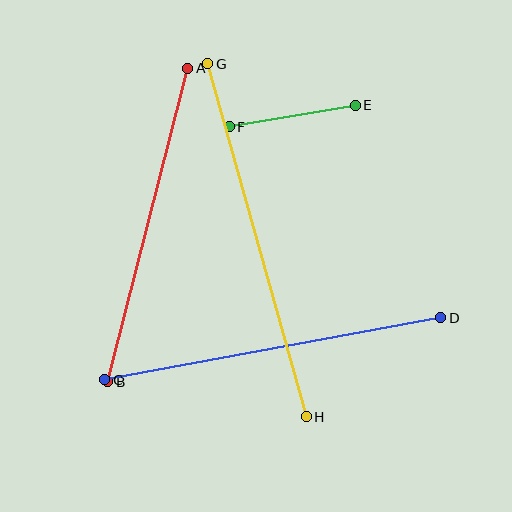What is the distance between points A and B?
The distance is approximately 323 pixels.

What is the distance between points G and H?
The distance is approximately 366 pixels.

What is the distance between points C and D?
The distance is approximately 342 pixels.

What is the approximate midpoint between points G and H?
The midpoint is at approximately (257, 240) pixels.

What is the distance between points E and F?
The distance is approximately 128 pixels.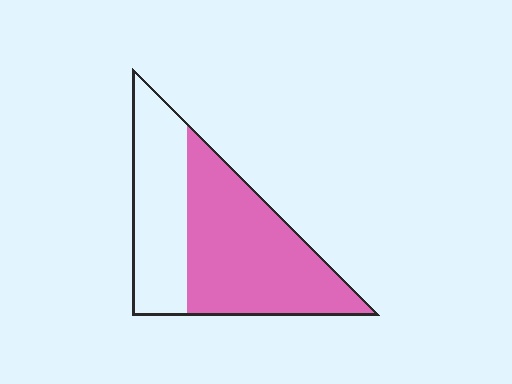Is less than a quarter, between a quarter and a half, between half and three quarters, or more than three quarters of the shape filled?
Between half and three quarters.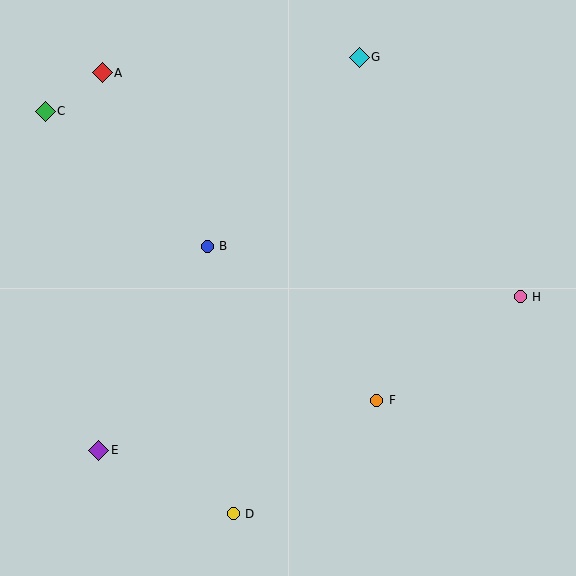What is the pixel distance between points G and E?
The distance between G and E is 471 pixels.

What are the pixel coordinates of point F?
Point F is at (377, 400).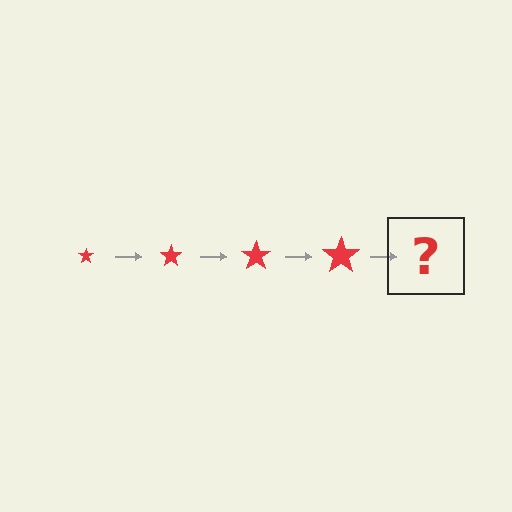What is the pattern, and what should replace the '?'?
The pattern is that the star gets progressively larger each step. The '?' should be a red star, larger than the previous one.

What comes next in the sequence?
The next element should be a red star, larger than the previous one.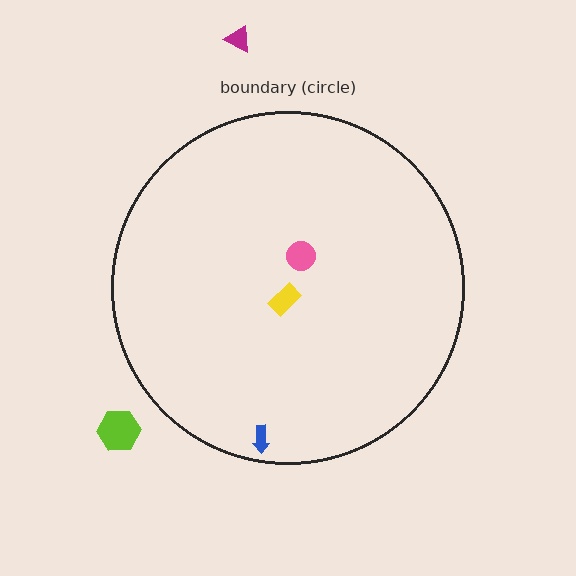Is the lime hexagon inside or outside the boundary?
Outside.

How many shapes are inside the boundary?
3 inside, 2 outside.